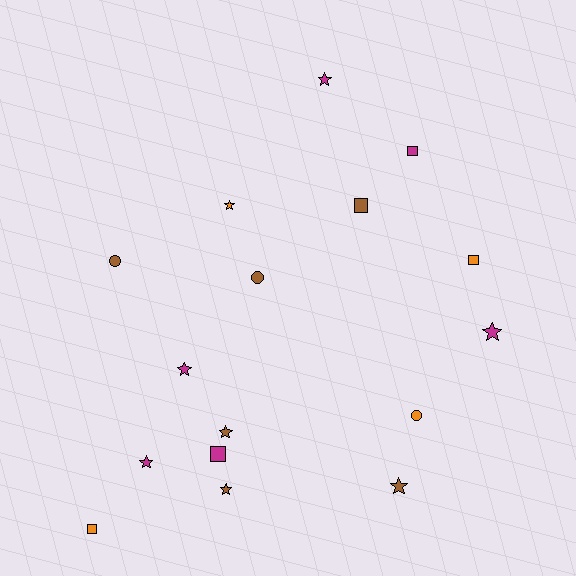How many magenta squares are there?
There are 2 magenta squares.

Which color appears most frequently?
Brown, with 6 objects.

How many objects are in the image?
There are 16 objects.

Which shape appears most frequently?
Star, with 8 objects.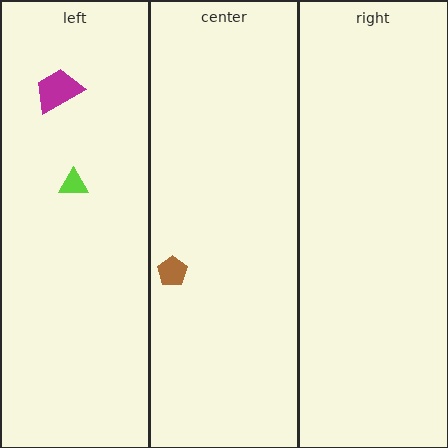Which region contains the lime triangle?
The left region.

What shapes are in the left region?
The magenta trapezoid, the lime triangle.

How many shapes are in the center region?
1.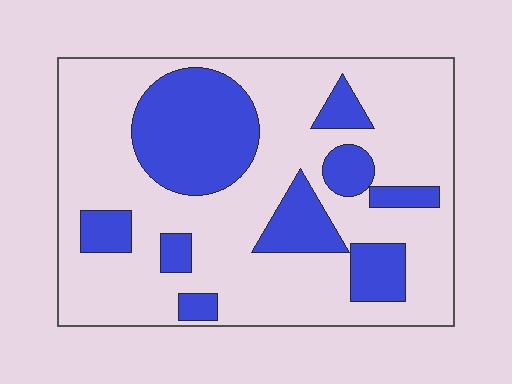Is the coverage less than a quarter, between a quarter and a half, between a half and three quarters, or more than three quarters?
Between a quarter and a half.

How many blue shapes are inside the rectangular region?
9.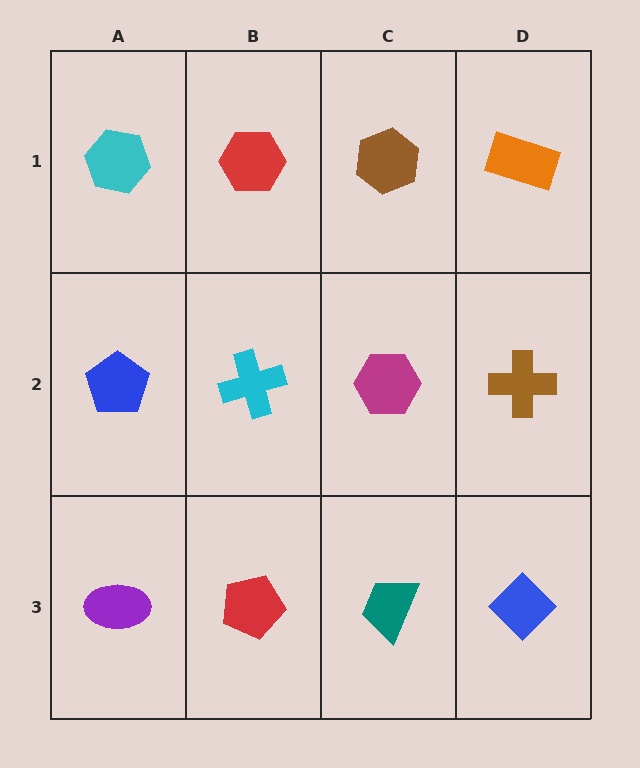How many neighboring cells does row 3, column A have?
2.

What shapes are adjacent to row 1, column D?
A brown cross (row 2, column D), a brown hexagon (row 1, column C).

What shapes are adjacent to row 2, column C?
A brown hexagon (row 1, column C), a teal trapezoid (row 3, column C), a cyan cross (row 2, column B), a brown cross (row 2, column D).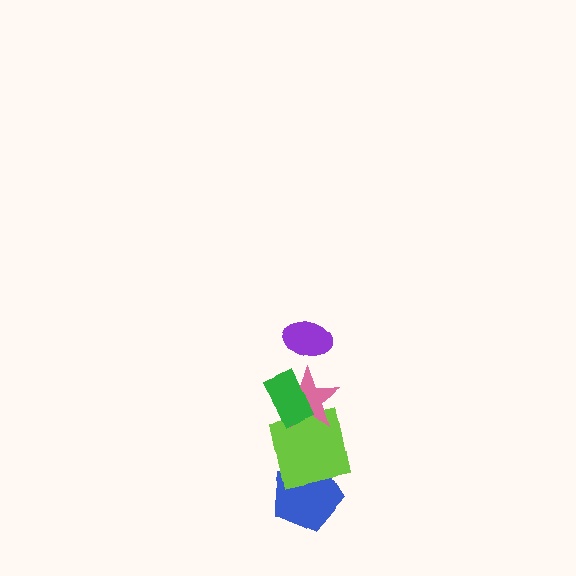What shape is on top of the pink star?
The green rectangle is on top of the pink star.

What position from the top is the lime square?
The lime square is 4th from the top.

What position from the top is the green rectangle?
The green rectangle is 2nd from the top.